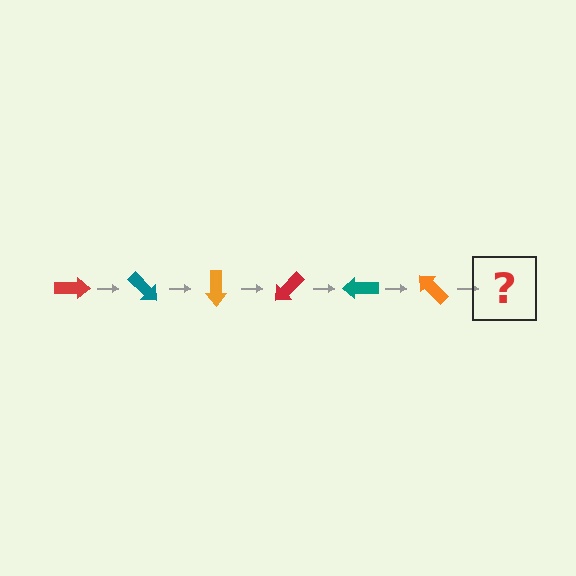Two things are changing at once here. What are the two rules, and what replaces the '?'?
The two rules are that it rotates 45 degrees each step and the color cycles through red, teal, and orange. The '?' should be a red arrow, rotated 270 degrees from the start.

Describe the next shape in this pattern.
It should be a red arrow, rotated 270 degrees from the start.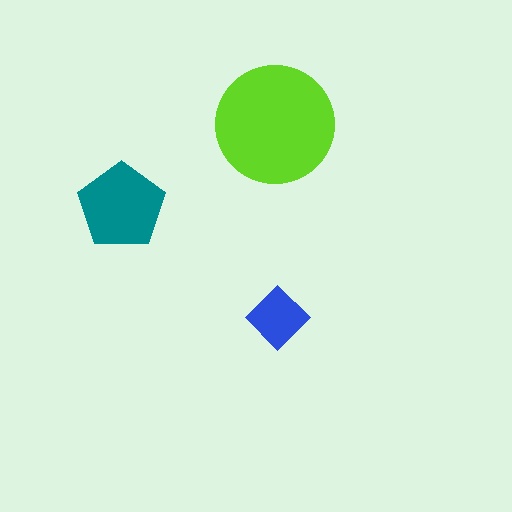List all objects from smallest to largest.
The blue diamond, the teal pentagon, the lime circle.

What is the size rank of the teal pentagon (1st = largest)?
2nd.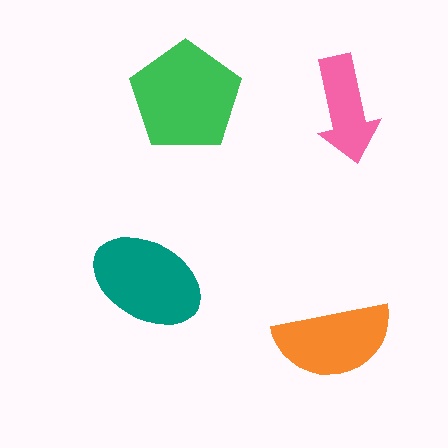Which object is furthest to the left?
The teal ellipse is leftmost.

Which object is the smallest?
The pink arrow.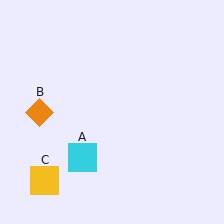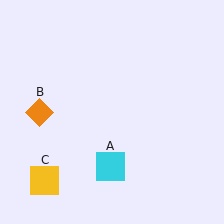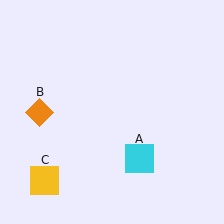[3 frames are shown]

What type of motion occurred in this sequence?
The cyan square (object A) rotated counterclockwise around the center of the scene.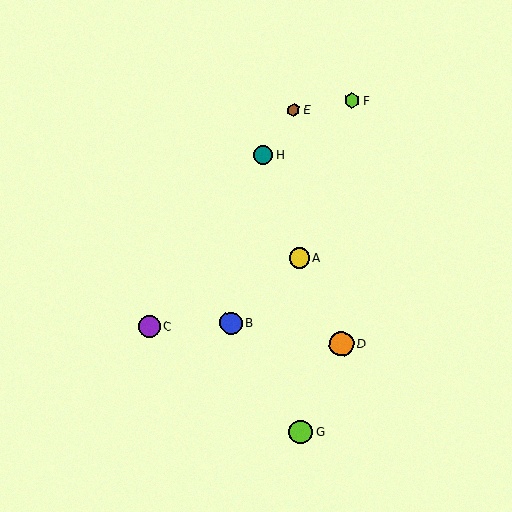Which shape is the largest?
The orange circle (labeled D) is the largest.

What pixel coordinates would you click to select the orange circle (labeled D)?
Click at (341, 344) to select the orange circle D.